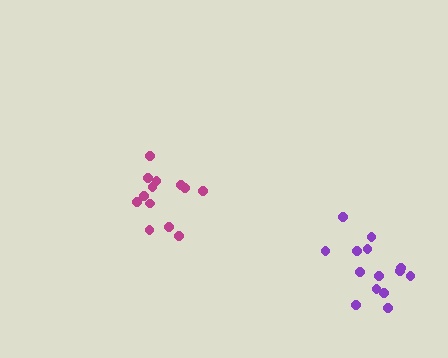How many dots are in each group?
Group 1: 14 dots, Group 2: 13 dots (27 total).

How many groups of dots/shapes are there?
There are 2 groups.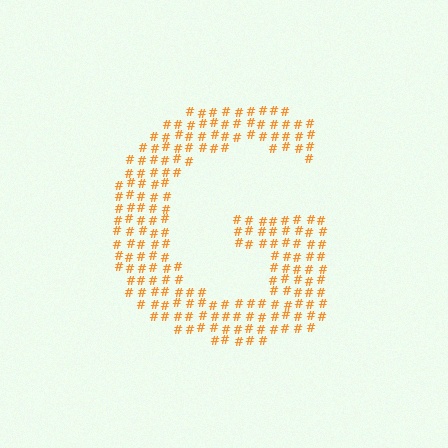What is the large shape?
The large shape is the letter G.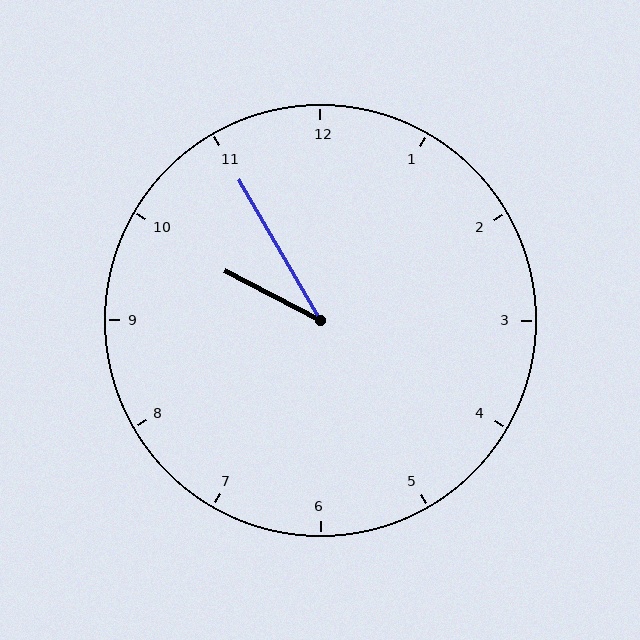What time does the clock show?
9:55.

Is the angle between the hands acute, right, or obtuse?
It is acute.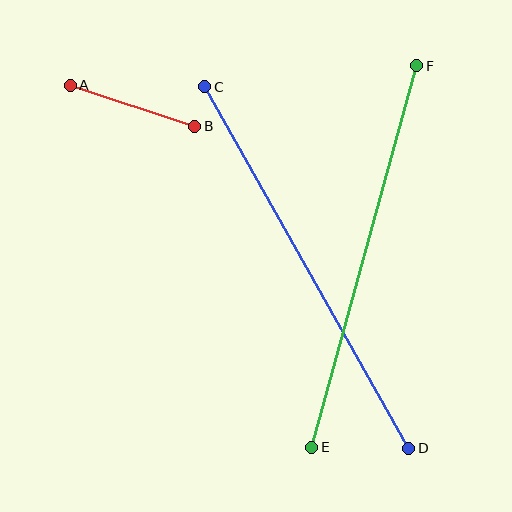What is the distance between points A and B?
The distance is approximately 131 pixels.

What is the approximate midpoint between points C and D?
The midpoint is at approximately (307, 268) pixels.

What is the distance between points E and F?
The distance is approximately 395 pixels.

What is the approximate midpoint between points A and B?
The midpoint is at approximately (133, 106) pixels.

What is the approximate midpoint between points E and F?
The midpoint is at approximately (364, 257) pixels.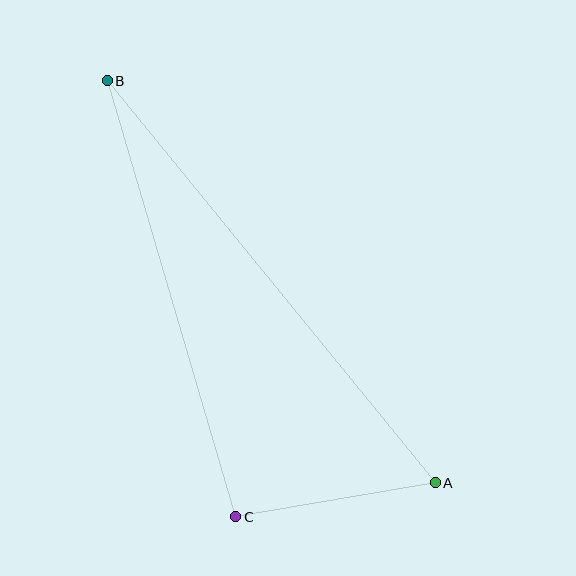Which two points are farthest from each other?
Points A and B are farthest from each other.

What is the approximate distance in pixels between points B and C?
The distance between B and C is approximately 455 pixels.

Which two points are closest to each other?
Points A and C are closest to each other.